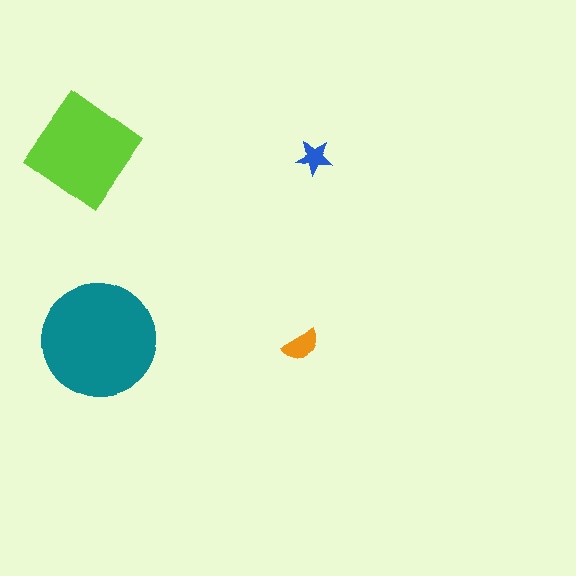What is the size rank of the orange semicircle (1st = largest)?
3rd.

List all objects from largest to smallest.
The teal circle, the lime diamond, the orange semicircle, the blue star.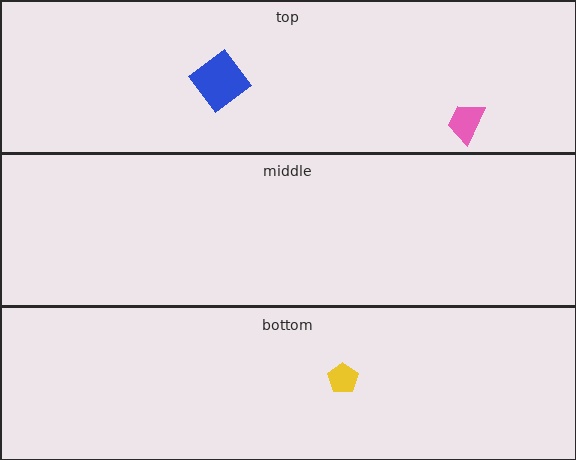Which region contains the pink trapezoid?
The top region.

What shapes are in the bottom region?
The yellow pentagon.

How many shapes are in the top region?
2.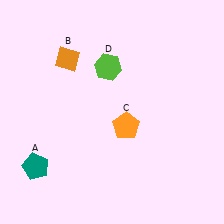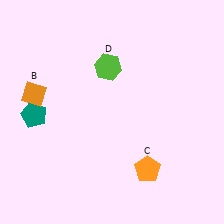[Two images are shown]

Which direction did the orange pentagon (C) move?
The orange pentagon (C) moved down.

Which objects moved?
The objects that moved are: the teal pentagon (A), the orange diamond (B), the orange pentagon (C).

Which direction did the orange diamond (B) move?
The orange diamond (B) moved down.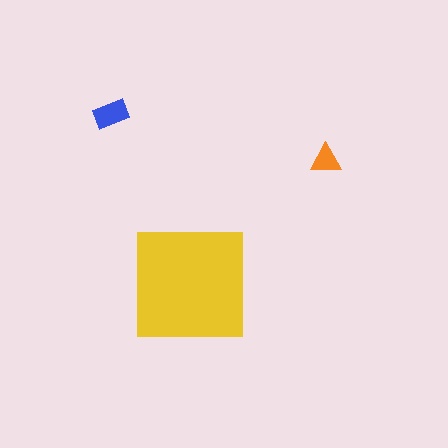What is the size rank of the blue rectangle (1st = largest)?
2nd.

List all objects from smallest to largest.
The orange triangle, the blue rectangle, the yellow square.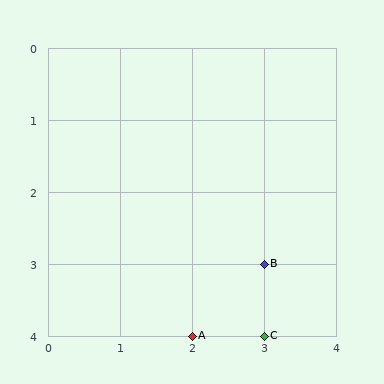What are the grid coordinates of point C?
Point C is at grid coordinates (3, 4).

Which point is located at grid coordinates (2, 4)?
Point A is at (2, 4).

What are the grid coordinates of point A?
Point A is at grid coordinates (2, 4).